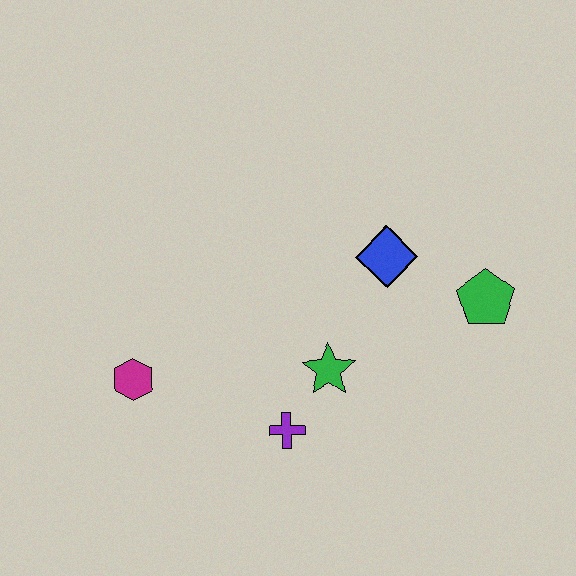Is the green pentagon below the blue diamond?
Yes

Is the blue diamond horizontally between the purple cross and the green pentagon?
Yes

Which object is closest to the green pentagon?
The blue diamond is closest to the green pentagon.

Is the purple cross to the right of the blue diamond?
No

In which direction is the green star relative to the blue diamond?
The green star is below the blue diamond.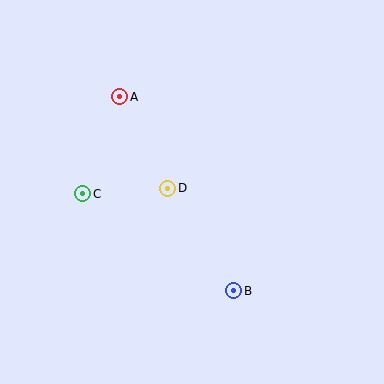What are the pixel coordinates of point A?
Point A is at (120, 97).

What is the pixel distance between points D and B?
The distance between D and B is 122 pixels.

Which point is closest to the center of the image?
Point D at (168, 188) is closest to the center.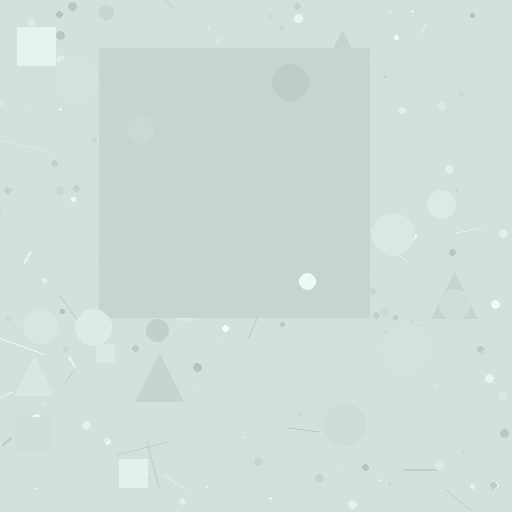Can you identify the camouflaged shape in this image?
The camouflaged shape is a square.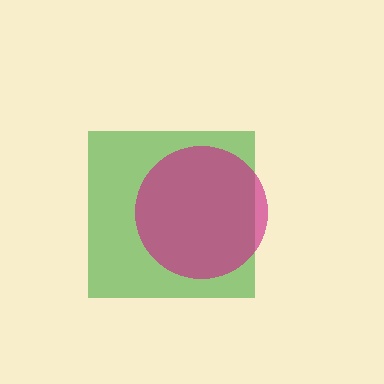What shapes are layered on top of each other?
The layered shapes are: a green square, a magenta circle.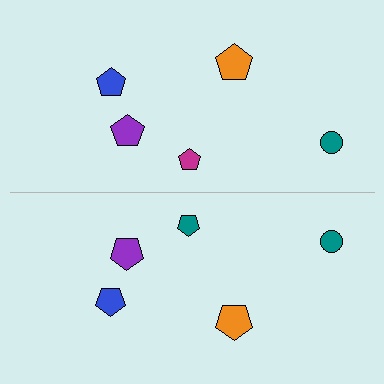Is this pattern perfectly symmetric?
No, the pattern is not perfectly symmetric. The teal pentagon on the bottom side breaks the symmetry — its mirror counterpart is magenta.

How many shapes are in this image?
There are 10 shapes in this image.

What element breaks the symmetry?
The teal pentagon on the bottom side breaks the symmetry — its mirror counterpart is magenta.